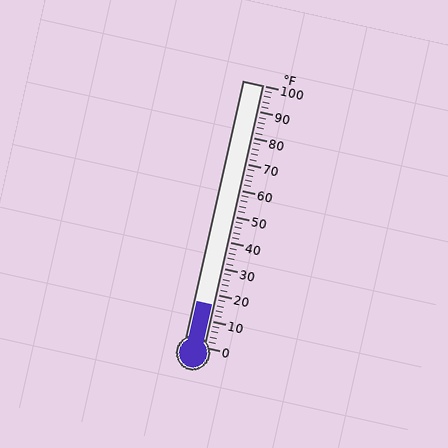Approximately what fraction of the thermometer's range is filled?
The thermometer is filled to approximately 15% of its range.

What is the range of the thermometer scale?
The thermometer scale ranges from 0°F to 100°F.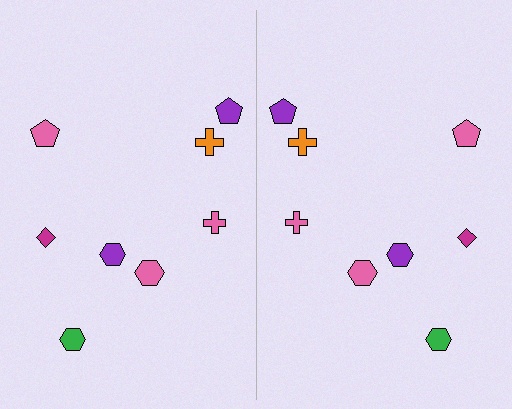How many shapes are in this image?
There are 16 shapes in this image.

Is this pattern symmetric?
Yes, this pattern has bilateral (reflection) symmetry.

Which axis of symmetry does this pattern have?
The pattern has a vertical axis of symmetry running through the center of the image.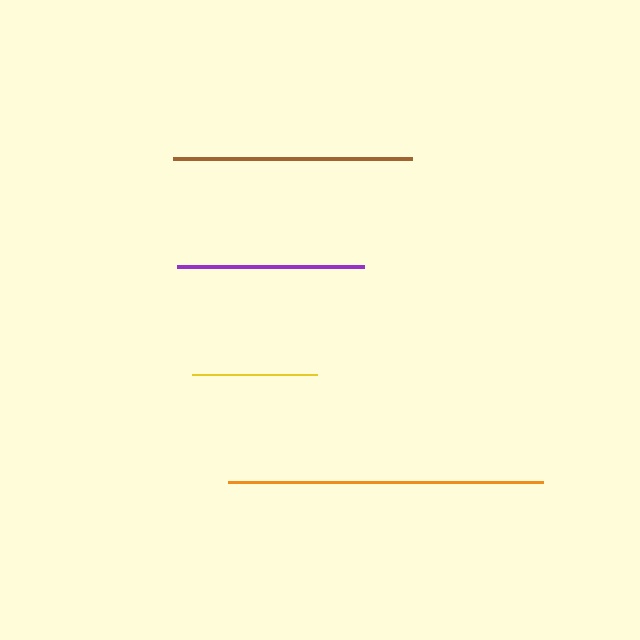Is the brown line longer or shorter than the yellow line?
The brown line is longer than the yellow line.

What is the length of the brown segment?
The brown segment is approximately 239 pixels long.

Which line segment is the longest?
The orange line is the longest at approximately 315 pixels.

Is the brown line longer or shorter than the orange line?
The orange line is longer than the brown line.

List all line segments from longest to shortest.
From longest to shortest: orange, brown, purple, yellow.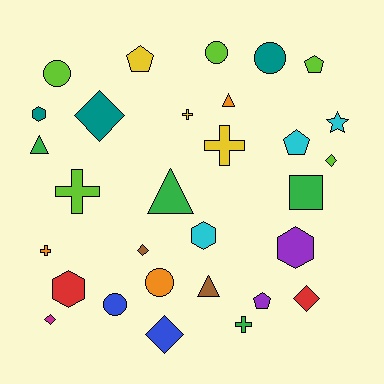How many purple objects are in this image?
There are 2 purple objects.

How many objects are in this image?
There are 30 objects.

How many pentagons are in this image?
There are 4 pentagons.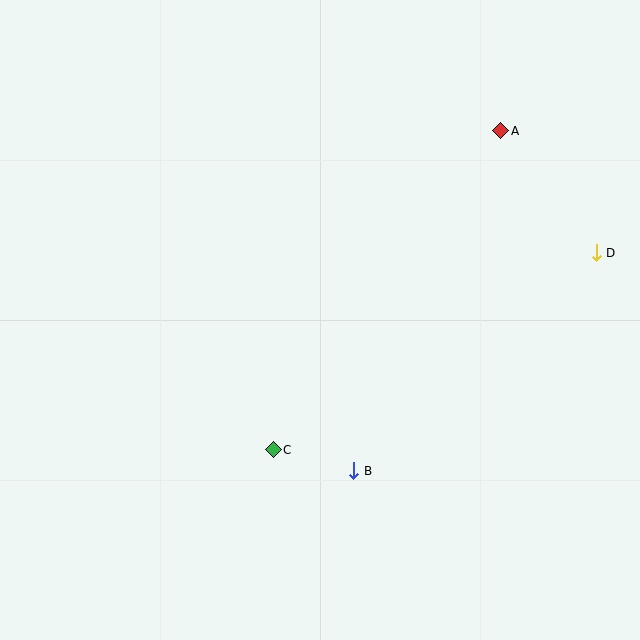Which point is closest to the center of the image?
Point C at (273, 450) is closest to the center.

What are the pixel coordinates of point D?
Point D is at (596, 253).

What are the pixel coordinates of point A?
Point A is at (501, 131).